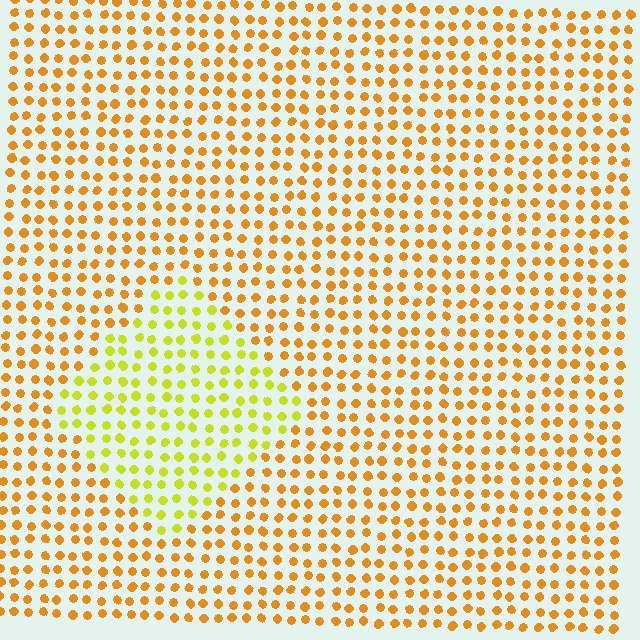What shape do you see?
I see a diamond.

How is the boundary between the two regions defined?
The boundary is defined purely by a slight shift in hue (about 35 degrees). Spacing, size, and orientation are identical on both sides.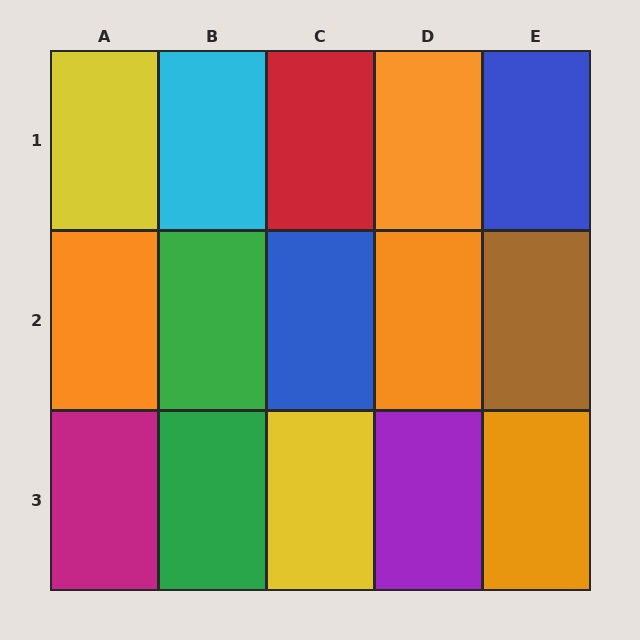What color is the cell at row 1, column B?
Cyan.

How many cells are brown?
1 cell is brown.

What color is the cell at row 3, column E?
Orange.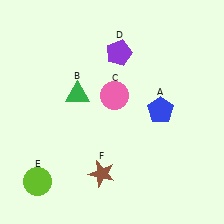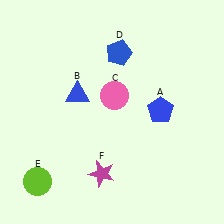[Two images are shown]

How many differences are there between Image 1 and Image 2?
There are 3 differences between the two images.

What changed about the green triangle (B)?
In Image 1, B is green. In Image 2, it changed to blue.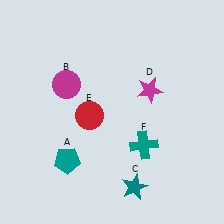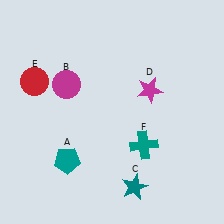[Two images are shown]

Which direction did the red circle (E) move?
The red circle (E) moved left.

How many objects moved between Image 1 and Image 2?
1 object moved between the two images.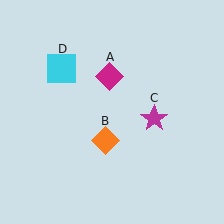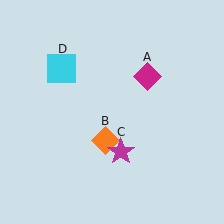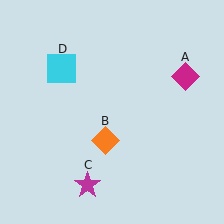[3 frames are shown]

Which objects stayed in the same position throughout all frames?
Orange diamond (object B) and cyan square (object D) remained stationary.